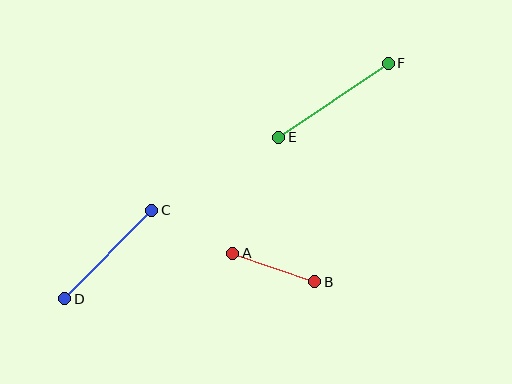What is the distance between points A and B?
The distance is approximately 87 pixels.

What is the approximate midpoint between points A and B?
The midpoint is at approximately (274, 268) pixels.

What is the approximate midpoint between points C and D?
The midpoint is at approximately (108, 254) pixels.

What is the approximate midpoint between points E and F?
The midpoint is at approximately (333, 100) pixels.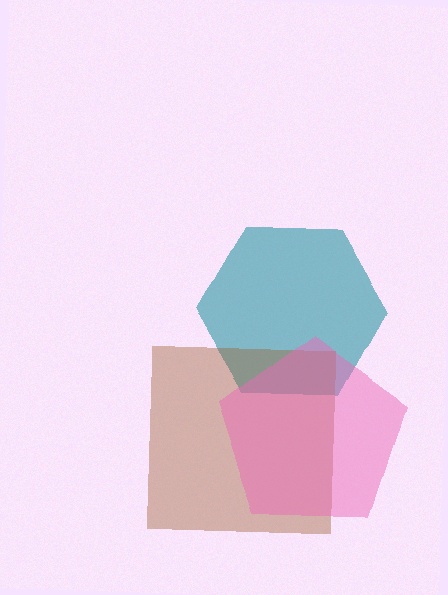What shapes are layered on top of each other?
The layered shapes are: a teal hexagon, a brown square, a pink pentagon.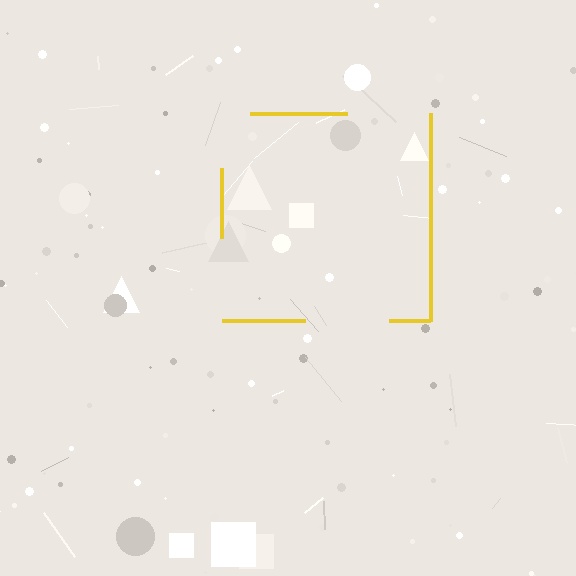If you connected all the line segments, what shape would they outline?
They would outline a square.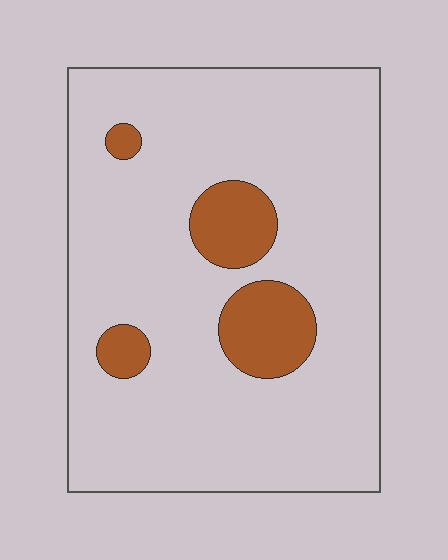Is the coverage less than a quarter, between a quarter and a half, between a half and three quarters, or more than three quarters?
Less than a quarter.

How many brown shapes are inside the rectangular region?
4.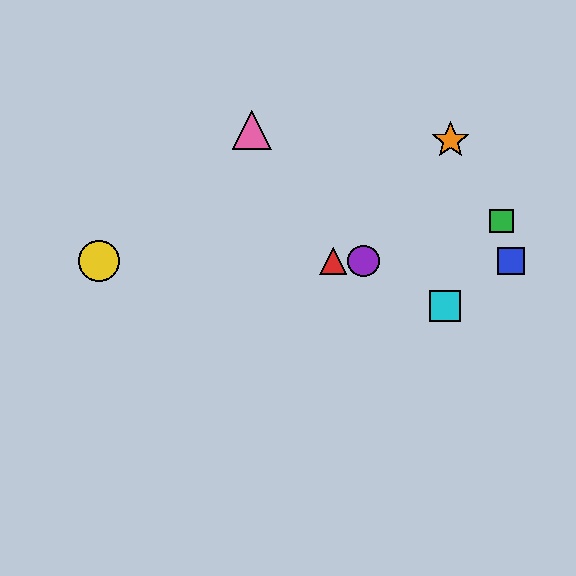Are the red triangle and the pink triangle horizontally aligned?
No, the red triangle is at y≈261 and the pink triangle is at y≈130.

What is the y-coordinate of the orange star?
The orange star is at y≈140.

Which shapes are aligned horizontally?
The red triangle, the blue square, the yellow circle, the purple circle are aligned horizontally.